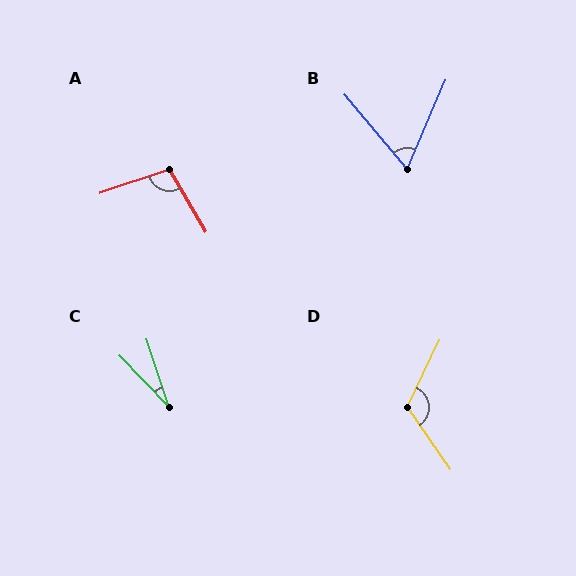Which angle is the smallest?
C, at approximately 26 degrees.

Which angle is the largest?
D, at approximately 120 degrees.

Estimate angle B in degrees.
Approximately 63 degrees.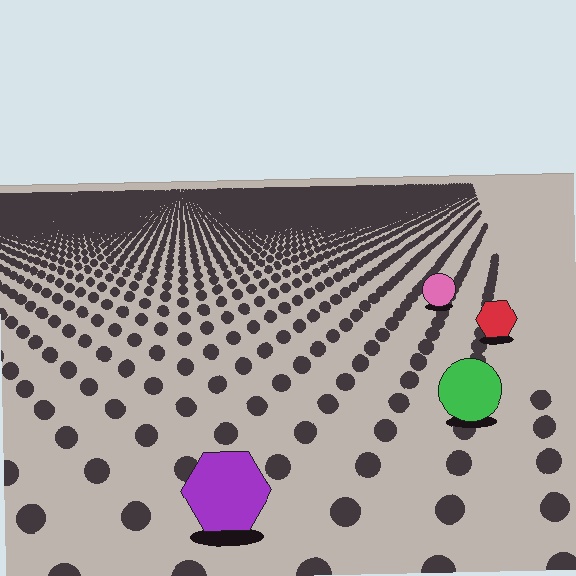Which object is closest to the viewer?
The purple hexagon is closest. The texture marks near it are larger and more spread out.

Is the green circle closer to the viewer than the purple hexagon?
No. The purple hexagon is closer — you can tell from the texture gradient: the ground texture is coarser near it.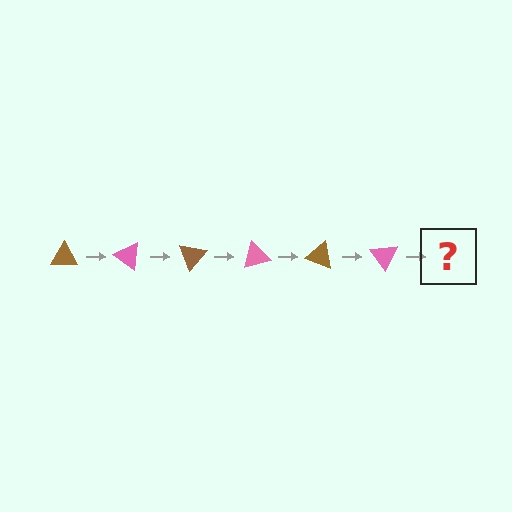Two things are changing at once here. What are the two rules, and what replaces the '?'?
The two rules are that it rotates 35 degrees each step and the color cycles through brown and pink. The '?' should be a brown triangle, rotated 210 degrees from the start.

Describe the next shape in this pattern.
It should be a brown triangle, rotated 210 degrees from the start.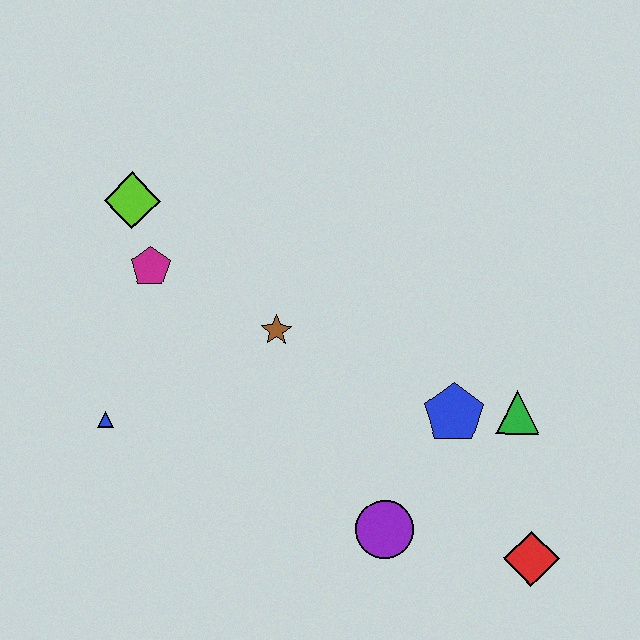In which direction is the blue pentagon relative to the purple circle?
The blue pentagon is above the purple circle.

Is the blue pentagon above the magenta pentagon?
No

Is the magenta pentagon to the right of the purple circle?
No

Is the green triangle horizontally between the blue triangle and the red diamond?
Yes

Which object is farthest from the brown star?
The red diamond is farthest from the brown star.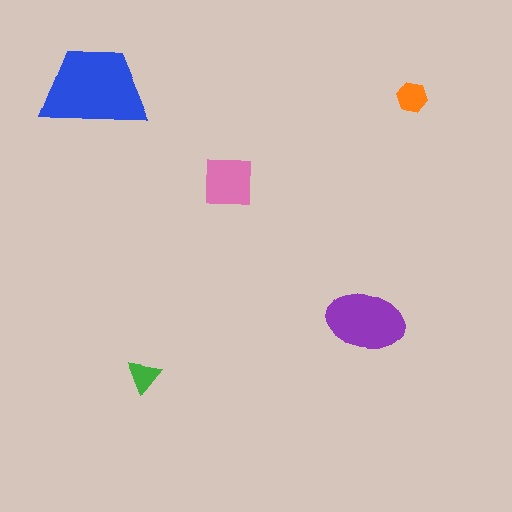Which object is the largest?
The blue trapezoid.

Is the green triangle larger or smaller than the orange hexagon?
Smaller.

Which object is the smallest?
The green triangle.